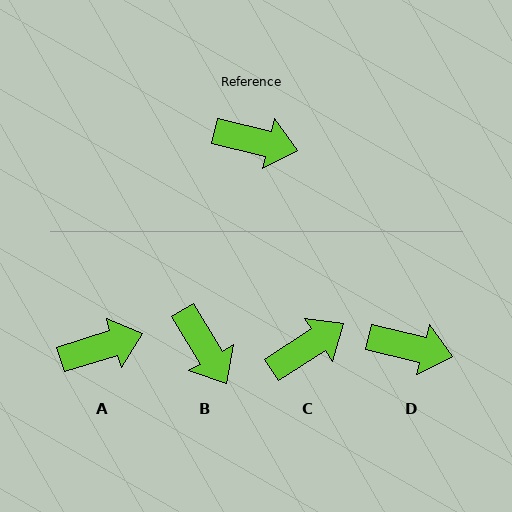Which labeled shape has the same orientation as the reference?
D.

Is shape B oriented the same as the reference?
No, it is off by about 46 degrees.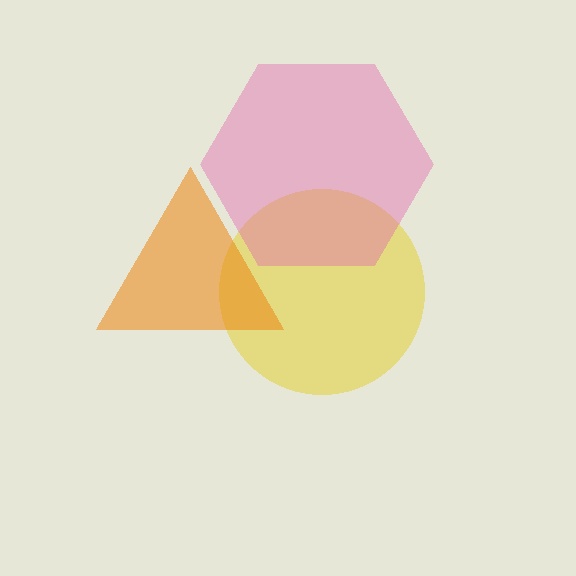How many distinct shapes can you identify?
There are 3 distinct shapes: a yellow circle, a pink hexagon, an orange triangle.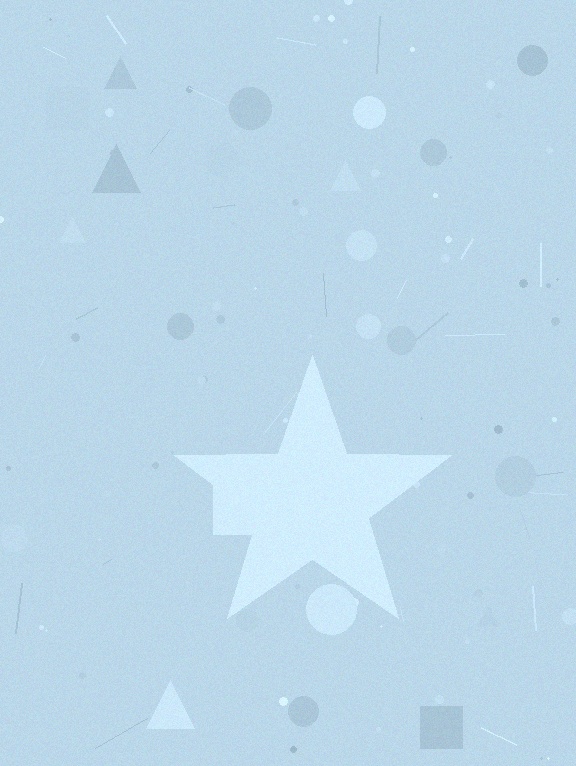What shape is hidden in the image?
A star is hidden in the image.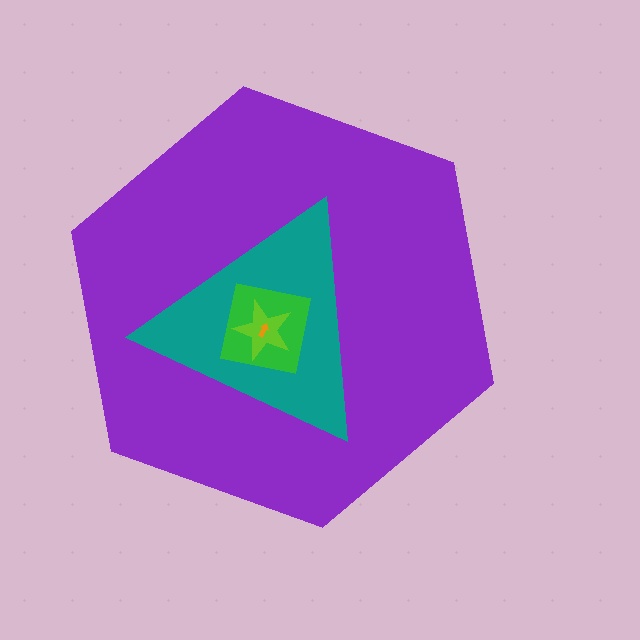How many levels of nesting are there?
5.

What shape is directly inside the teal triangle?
The green square.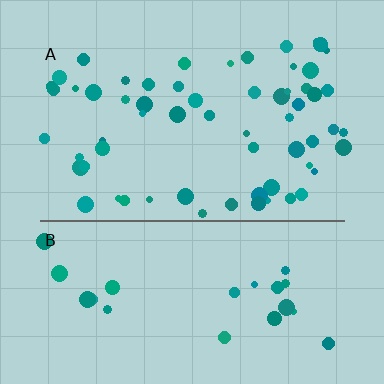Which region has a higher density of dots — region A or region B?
A (the top).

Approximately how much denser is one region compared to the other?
Approximately 2.6× — region A over region B.